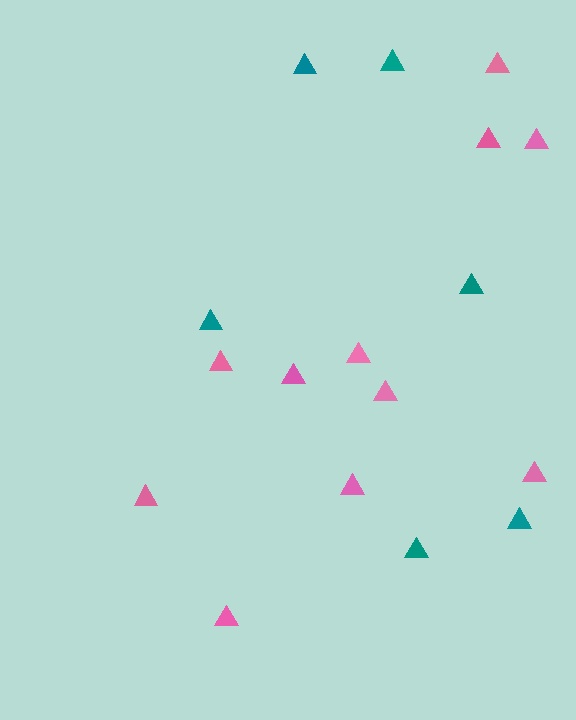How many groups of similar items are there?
There are 2 groups: one group of pink triangles (11) and one group of teal triangles (6).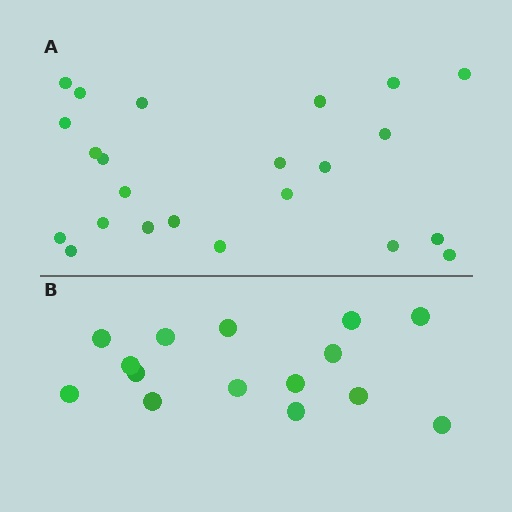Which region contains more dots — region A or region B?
Region A (the top region) has more dots.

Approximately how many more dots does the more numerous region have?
Region A has roughly 8 or so more dots than region B.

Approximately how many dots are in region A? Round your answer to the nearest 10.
About 20 dots. (The exact count is 23, which rounds to 20.)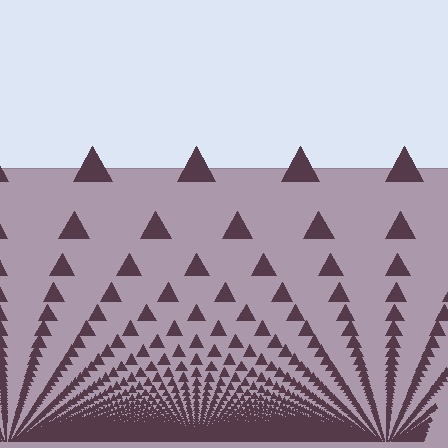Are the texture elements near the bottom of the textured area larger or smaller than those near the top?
Smaller. The gradient is inverted — elements near the bottom are smaller and denser.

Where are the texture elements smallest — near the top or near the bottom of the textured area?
Near the bottom.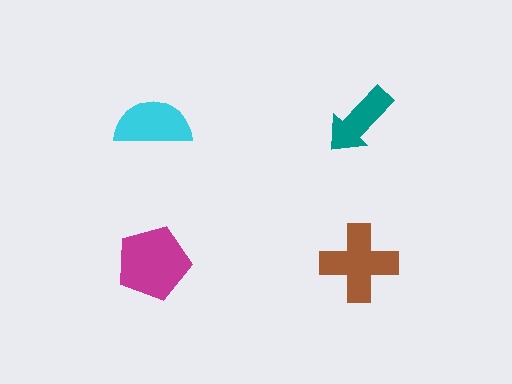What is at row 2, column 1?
A magenta pentagon.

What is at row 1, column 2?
A teal arrow.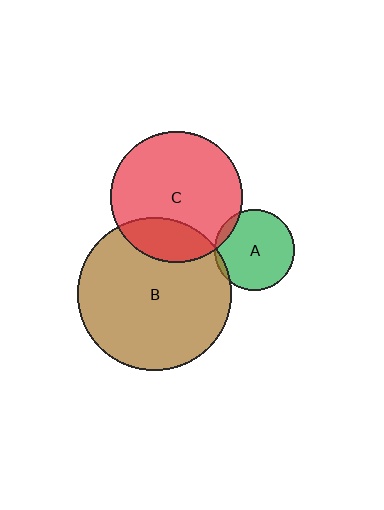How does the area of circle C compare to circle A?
Approximately 2.7 times.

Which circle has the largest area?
Circle B (brown).